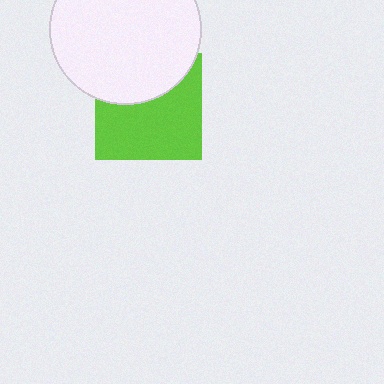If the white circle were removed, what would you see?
You would see the complete lime square.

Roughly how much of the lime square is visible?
About half of it is visible (roughly 63%).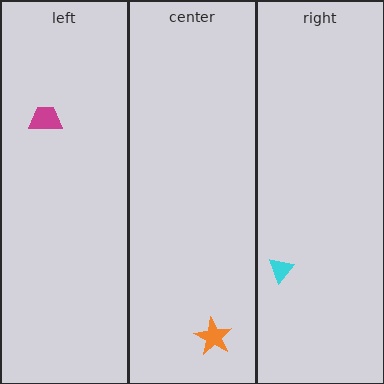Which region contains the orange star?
The center region.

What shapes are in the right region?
The cyan triangle.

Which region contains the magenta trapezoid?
The left region.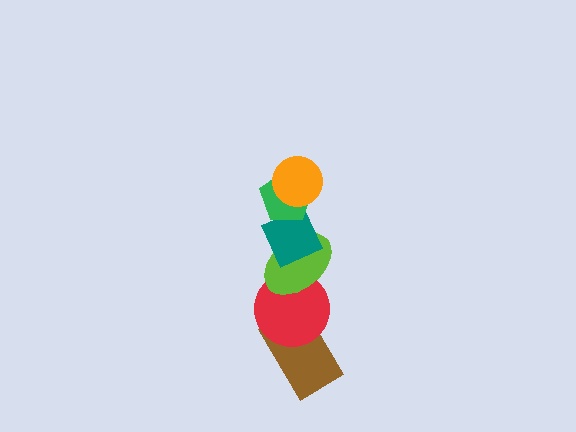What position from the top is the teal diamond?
The teal diamond is 3rd from the top.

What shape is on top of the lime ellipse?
The teal diamond is on top of the lime ellipse.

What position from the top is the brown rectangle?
The brown rectangle is 6th from the top.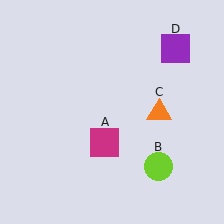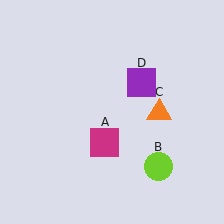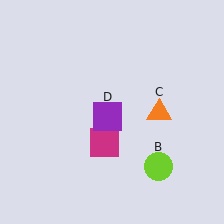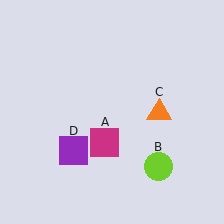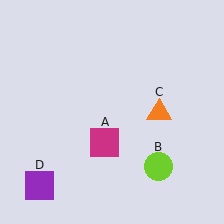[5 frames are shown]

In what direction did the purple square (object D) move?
The purple square (object D) moved down and to the left.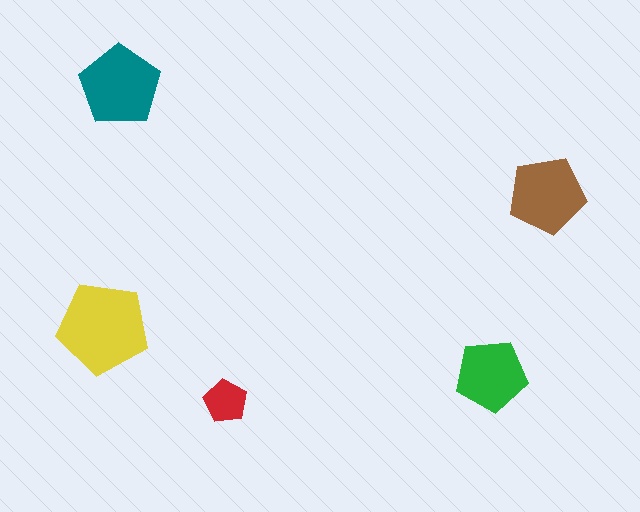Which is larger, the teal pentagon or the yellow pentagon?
The yellow one.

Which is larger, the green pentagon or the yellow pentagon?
The yellow one.